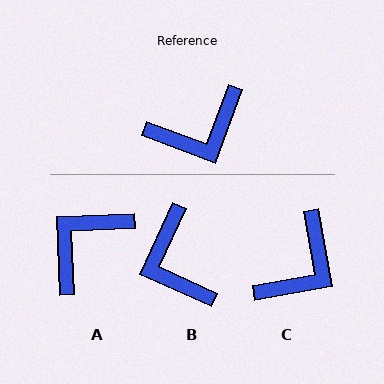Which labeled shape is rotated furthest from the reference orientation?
A, about 157 degrees away.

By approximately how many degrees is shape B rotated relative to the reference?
Approximately 94 degrees clockwise.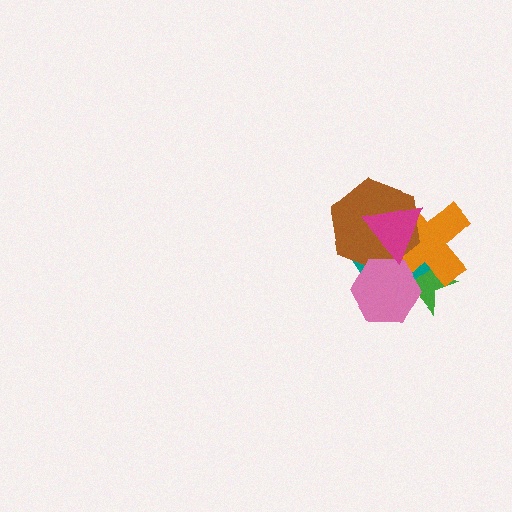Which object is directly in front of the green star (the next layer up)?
The teal diamond is directly in front of the green star.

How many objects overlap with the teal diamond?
5 objects overlap with the teal diamond.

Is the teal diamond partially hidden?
Yes, it is partially covered by another shape.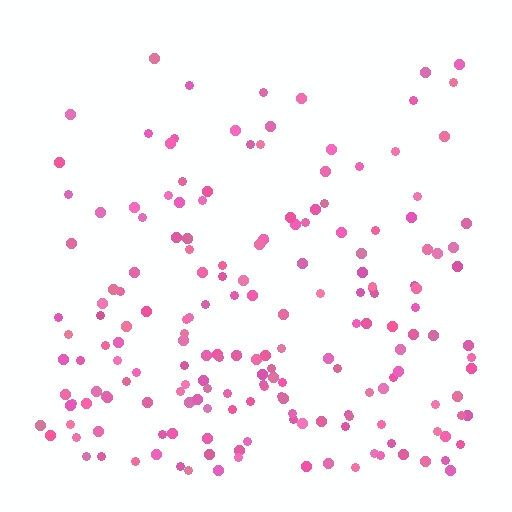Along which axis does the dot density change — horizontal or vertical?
Vertical.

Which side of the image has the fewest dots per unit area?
The top.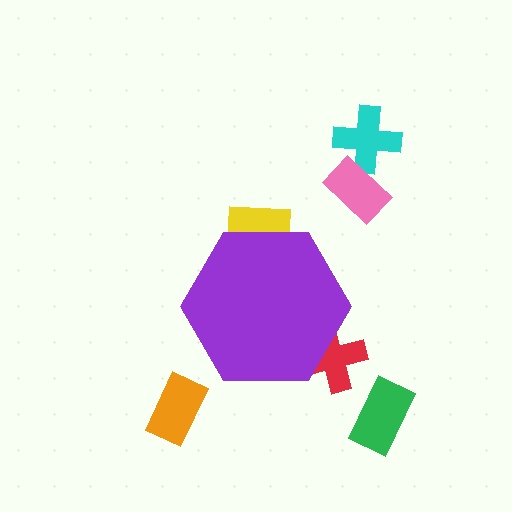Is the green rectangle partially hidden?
No, the green rectangle is fully visible.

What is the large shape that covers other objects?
A purple hexagon.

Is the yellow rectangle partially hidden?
Yes, the yellow rectangle is partially hidden behind the purple hexagon.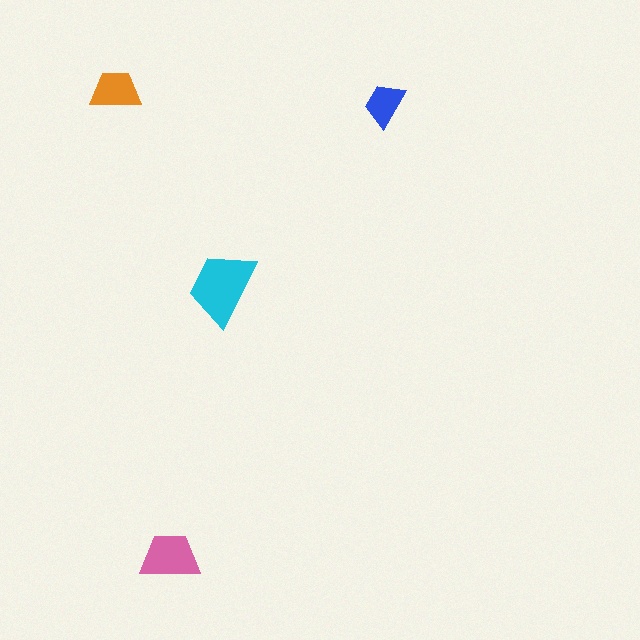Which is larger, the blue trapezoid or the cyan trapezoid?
The cyan one.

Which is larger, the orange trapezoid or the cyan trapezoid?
The cyan one.